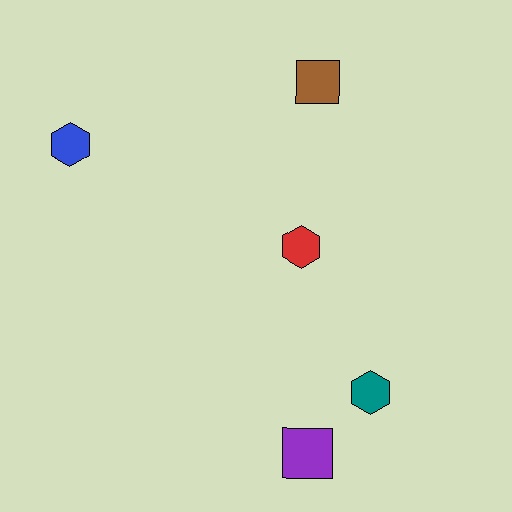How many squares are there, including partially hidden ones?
There are 2 squares.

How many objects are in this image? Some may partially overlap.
There are 5 objects.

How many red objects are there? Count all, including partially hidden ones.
There is 1 red object.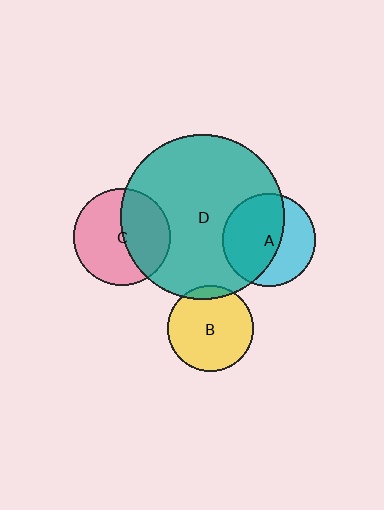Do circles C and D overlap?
Yes.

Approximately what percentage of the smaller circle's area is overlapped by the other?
Approximately 45%.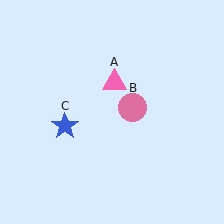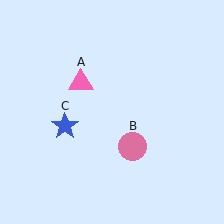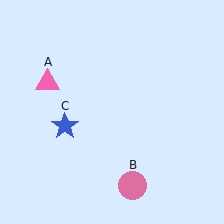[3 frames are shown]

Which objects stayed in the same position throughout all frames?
Blue star (object C) remained stationary.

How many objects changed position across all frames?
2 objects changed position: pink triangle (object A), pink circle (object B).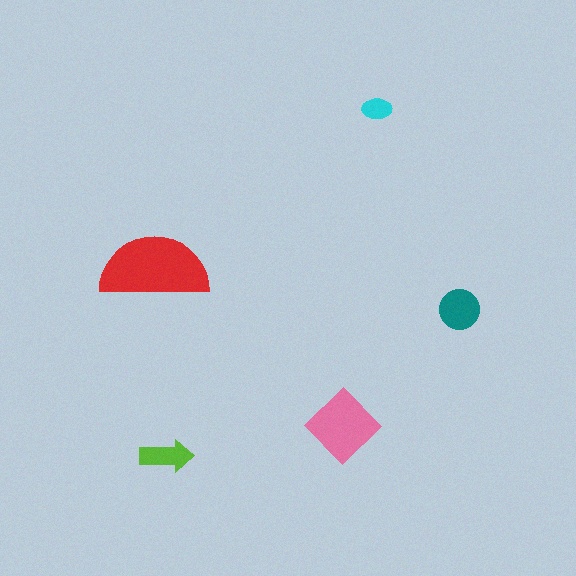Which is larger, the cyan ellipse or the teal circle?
The teal circle.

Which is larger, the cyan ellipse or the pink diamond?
The pink diamond.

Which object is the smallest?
The cyan ellipse.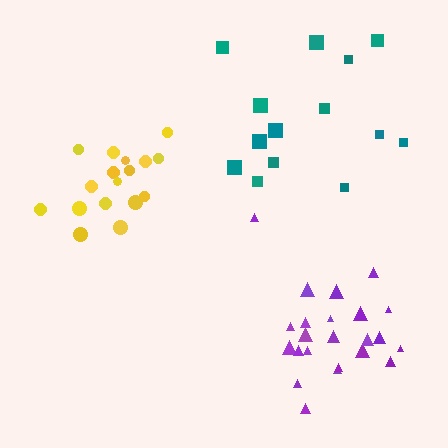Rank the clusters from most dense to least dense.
yellow, purple, teal.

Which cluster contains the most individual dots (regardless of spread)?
Purple (24).